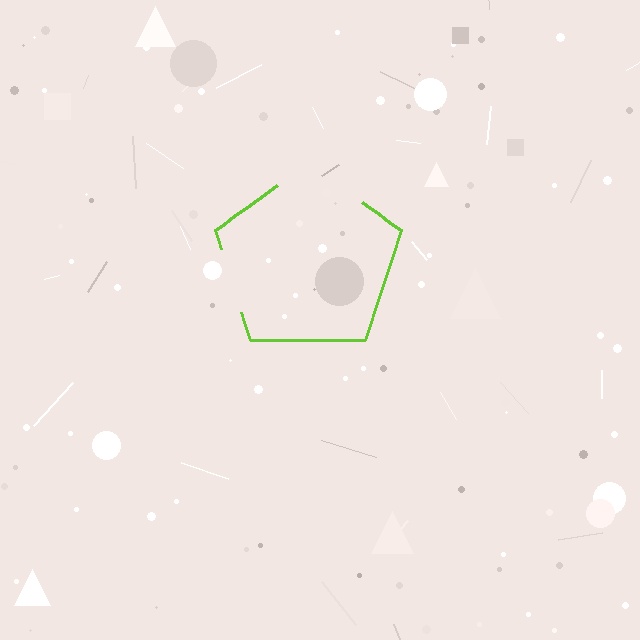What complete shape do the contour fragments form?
The contour fragments form a pentagon.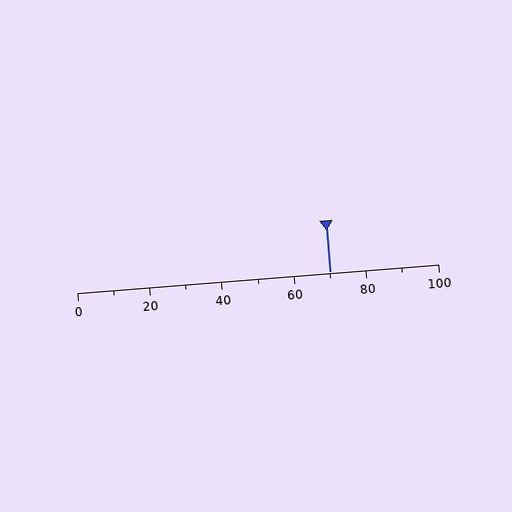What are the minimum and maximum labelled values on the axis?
The axis runs from 0 to 100.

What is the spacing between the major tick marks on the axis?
The major ticks are spaced 20 apart.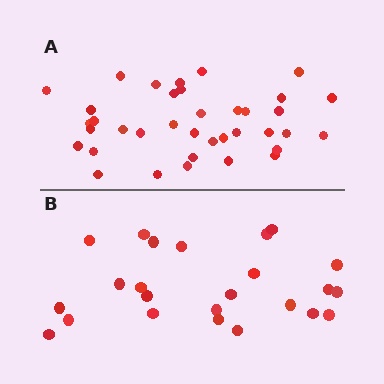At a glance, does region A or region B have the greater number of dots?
Region A (the top region) has more dots.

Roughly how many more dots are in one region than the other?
Region A has approximately 15 more dots than region B.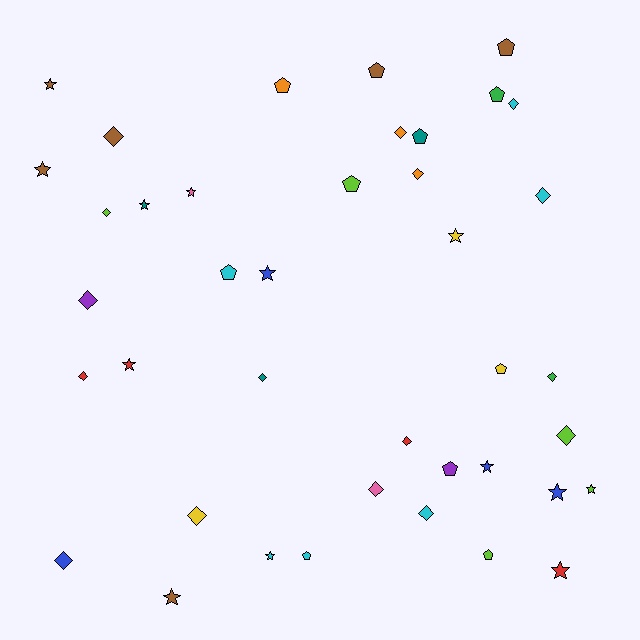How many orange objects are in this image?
There are 3 orange objects.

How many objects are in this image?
There are 40 objects.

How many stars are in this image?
There are 13 stars.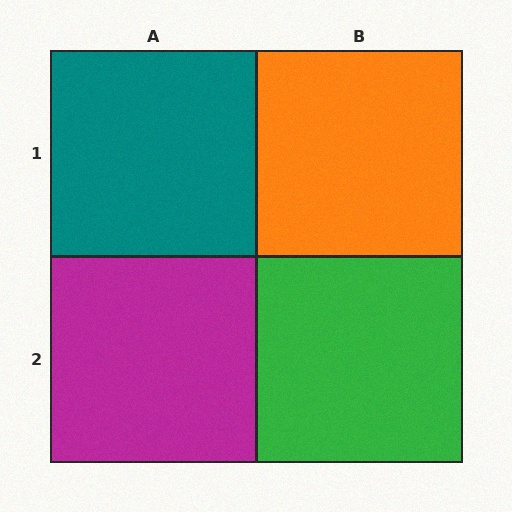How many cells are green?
1 cell is green.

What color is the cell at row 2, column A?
Magenta.